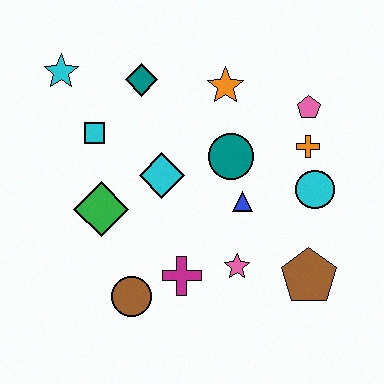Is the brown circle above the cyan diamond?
No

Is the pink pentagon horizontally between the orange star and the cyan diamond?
No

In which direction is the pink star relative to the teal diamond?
The pink star is below the teal diamond.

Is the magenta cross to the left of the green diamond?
No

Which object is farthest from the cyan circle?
The cyan star is farthest from the cyan circle.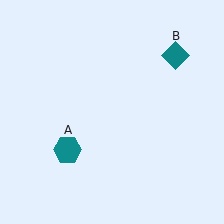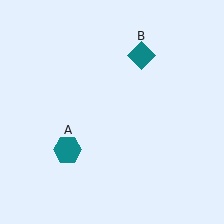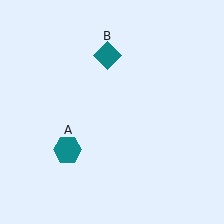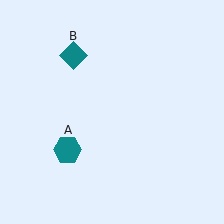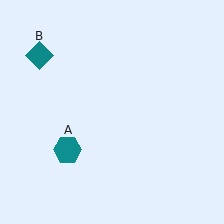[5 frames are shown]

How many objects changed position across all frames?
1 object changed position: teal diamond (object B).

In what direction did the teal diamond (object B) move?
The teal diamond (object B) moved left.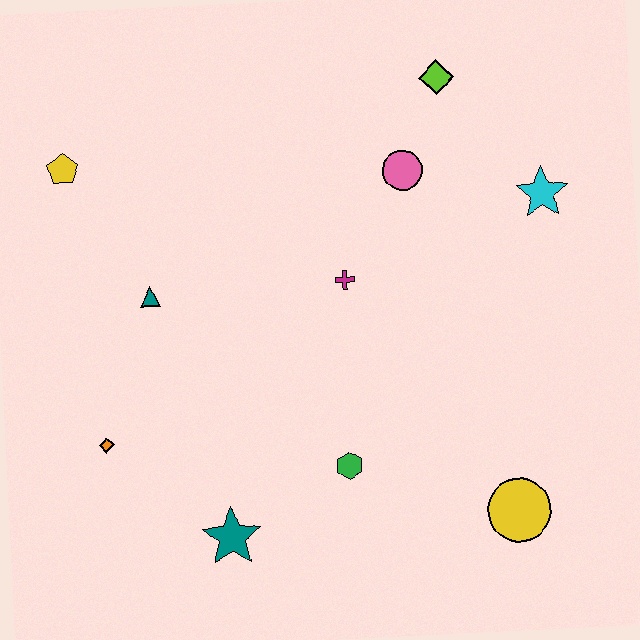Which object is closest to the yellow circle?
The green hexagon is closest to the yellow circle.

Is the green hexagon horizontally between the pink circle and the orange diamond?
Yes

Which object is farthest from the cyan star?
The orange diamond is farthest from the cyan star.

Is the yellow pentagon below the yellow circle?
No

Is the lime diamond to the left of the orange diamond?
No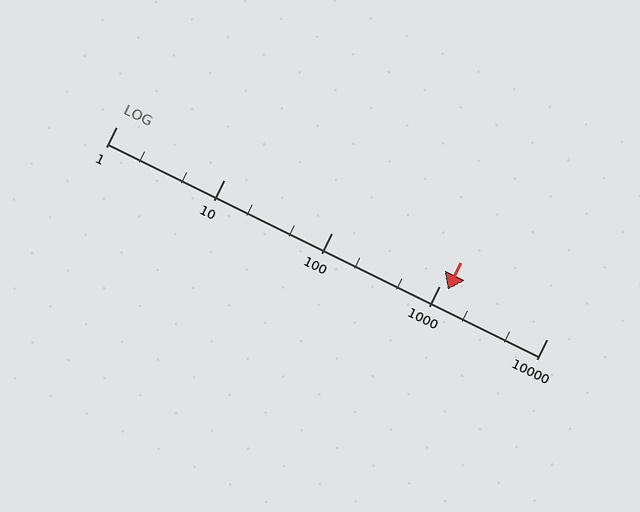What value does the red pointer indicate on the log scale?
The pointer indicates approximately 1200.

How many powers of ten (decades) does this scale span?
The scale spans 4 decades, from 1 to 10000.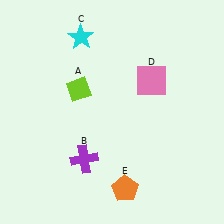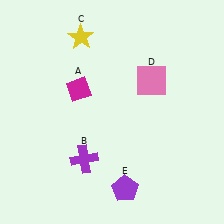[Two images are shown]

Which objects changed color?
A changed from lime to magenta. C changed from cyan to yellow. E changed from orange to purple.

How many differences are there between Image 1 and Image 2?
There are 3 differences between the two images.